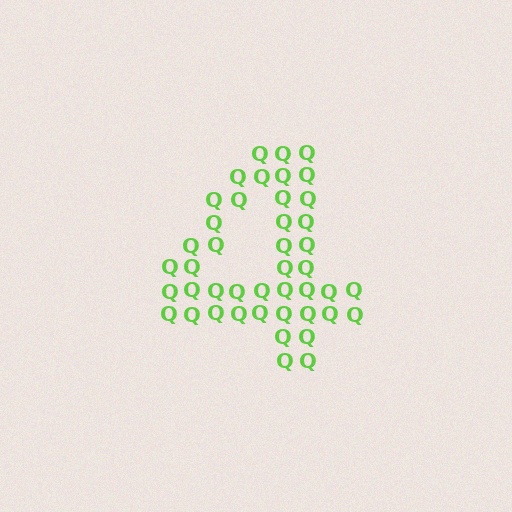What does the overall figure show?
The overall figure shows the digit 4.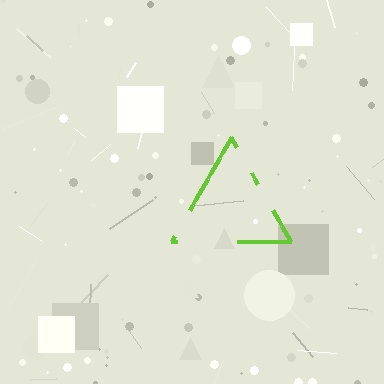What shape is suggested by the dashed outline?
The dashed outline suggests a triangle.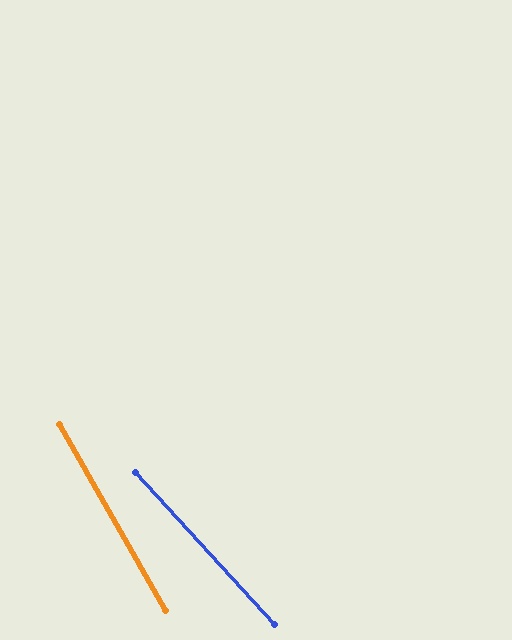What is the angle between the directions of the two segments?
Approximately 13 degrees.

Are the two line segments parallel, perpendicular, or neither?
Neither parallel nor perpendicular — they differ by about 13°.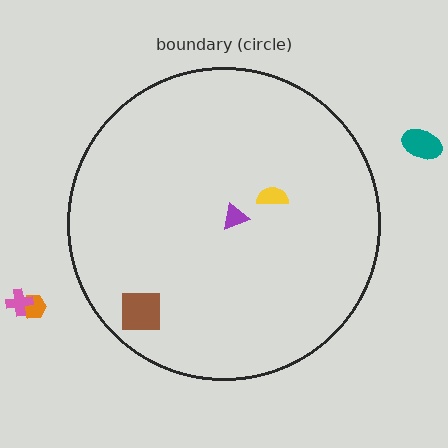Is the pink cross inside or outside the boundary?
Outside.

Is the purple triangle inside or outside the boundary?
Inside.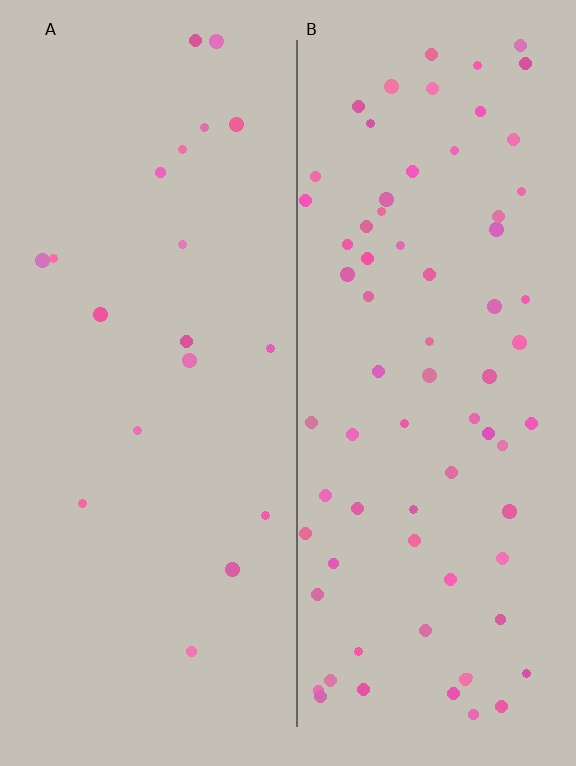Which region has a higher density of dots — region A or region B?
B (the right).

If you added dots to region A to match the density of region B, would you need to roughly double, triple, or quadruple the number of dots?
Approximately quadruple.